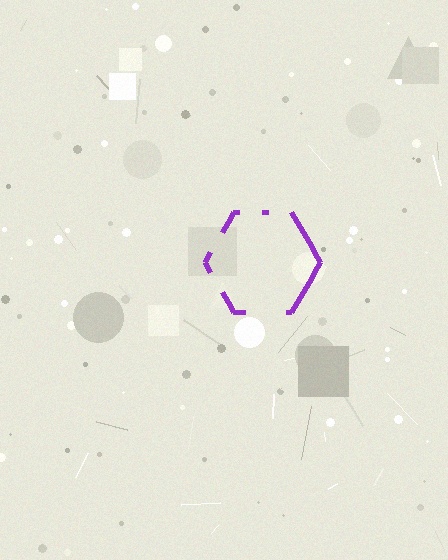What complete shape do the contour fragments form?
The contour fragments form a hexagon.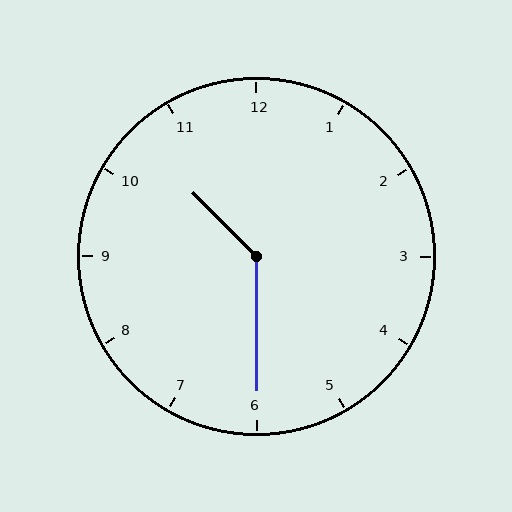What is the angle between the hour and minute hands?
Approximately 135 degrees.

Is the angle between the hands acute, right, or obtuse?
It is obtuse.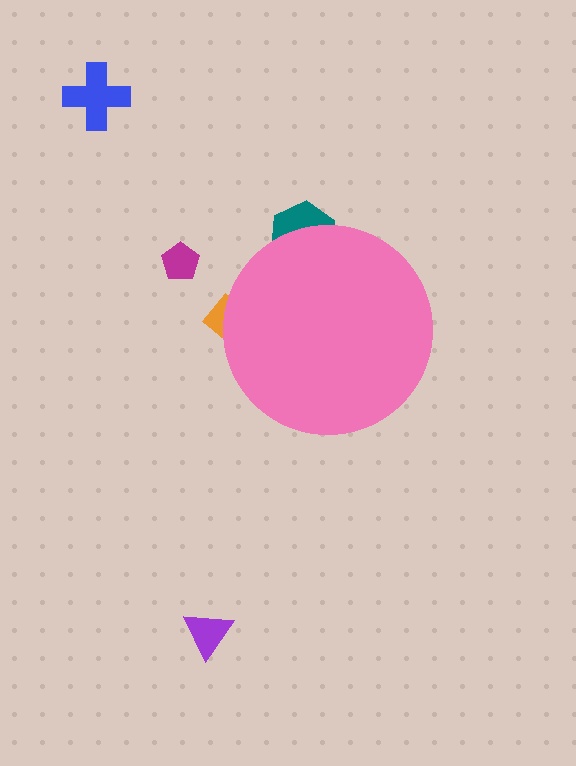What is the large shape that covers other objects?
A pink circle.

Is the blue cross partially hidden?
No, the blue cross is fully visible.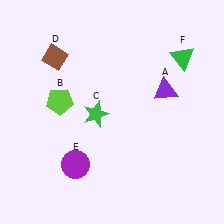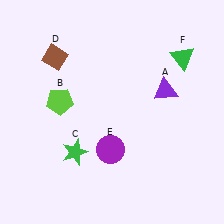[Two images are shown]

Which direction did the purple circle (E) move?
The purple circle (E) moved right.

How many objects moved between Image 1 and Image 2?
2 objects moved between the two images.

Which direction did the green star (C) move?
The green star (C) moved down.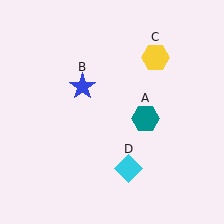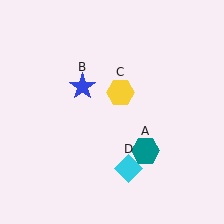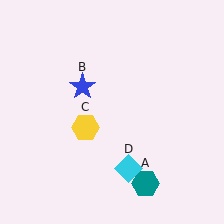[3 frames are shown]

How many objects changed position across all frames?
2 objects changed position: teal hexagon (object A), yellow hexagon (object C).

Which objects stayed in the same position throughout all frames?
Blue star (object B) and cyan diamond (object D) remained stationary.